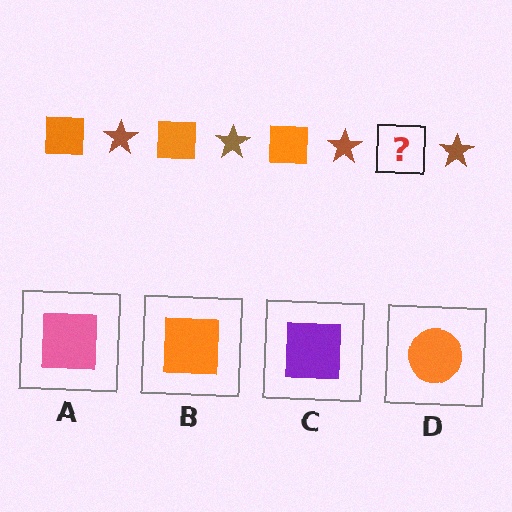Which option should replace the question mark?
Option B.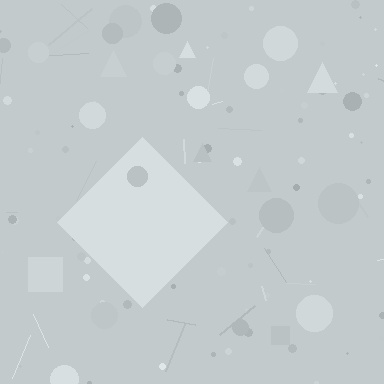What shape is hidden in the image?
A diamond is hidden in the image.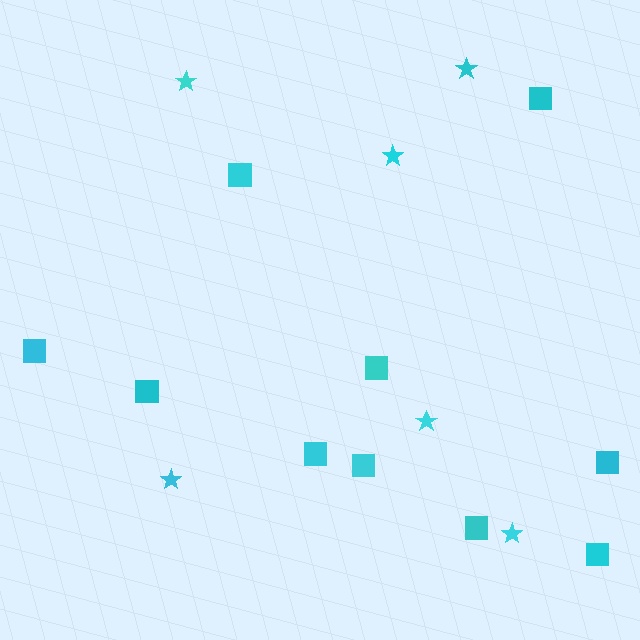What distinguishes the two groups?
There are 2 groups: one group of stars (6) and one group of squares (10).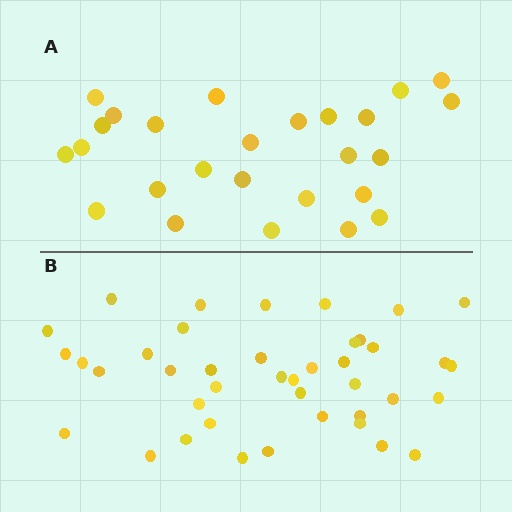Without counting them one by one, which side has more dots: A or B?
Region B (the bottom region) has more dots.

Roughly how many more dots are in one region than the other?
Region B has approximately 15 more dots than region A.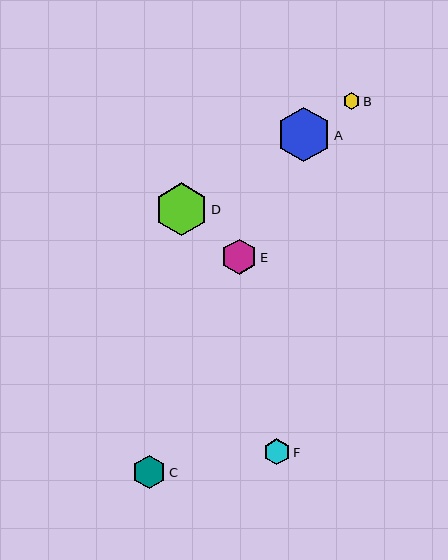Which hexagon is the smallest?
Hexagon B is the smallest with a size of approximately 17 pixels.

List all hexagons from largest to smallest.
From largest to smallest: A, D, E, C, F, B.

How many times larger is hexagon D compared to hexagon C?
Hexagon D is approximately 1.6 times the size of hexagon C.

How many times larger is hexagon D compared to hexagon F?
Hexagon D is approximately 2.0 times the size of hexagon F.